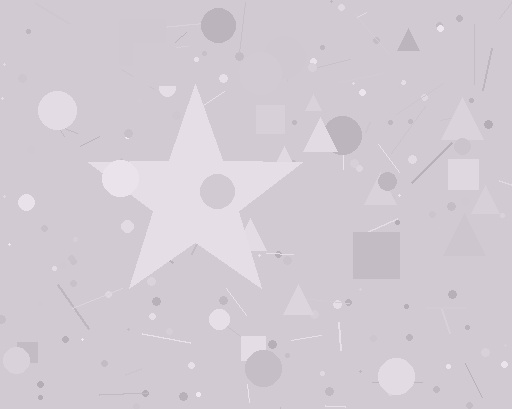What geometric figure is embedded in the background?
A star is embedded in the background.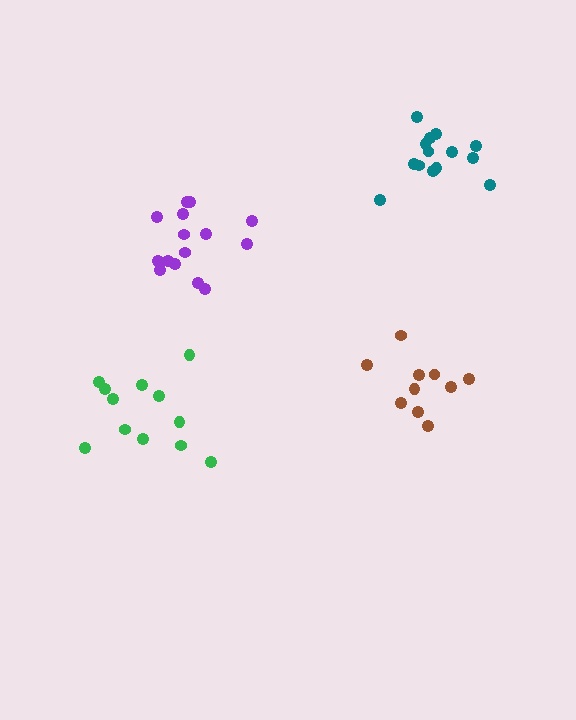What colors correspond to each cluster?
The clusters are colored: brown, green, purple, teal.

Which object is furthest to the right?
The teal cluster is rightmost.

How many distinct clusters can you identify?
There are 4 distinct clusters.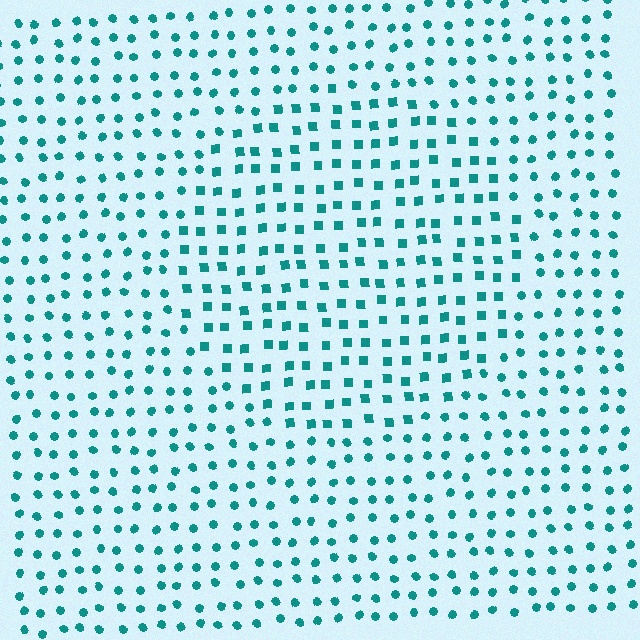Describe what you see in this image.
The image is filled with small teal elements arranged in a uniform grid. A circle-shaped region contains squares, while the surrounding area contains circles. The boundary is defined purely by the change in element shape.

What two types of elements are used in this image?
The image uses squares inside the circle region and circles outside it.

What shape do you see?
I see a circle.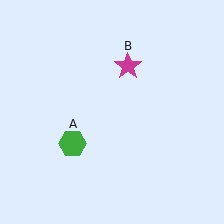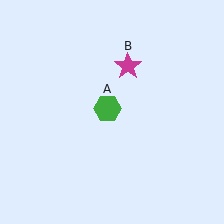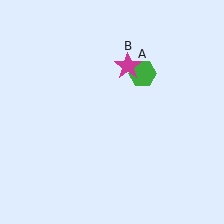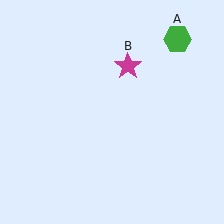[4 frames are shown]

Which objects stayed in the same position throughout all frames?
Magenta star (object B) remained stationary.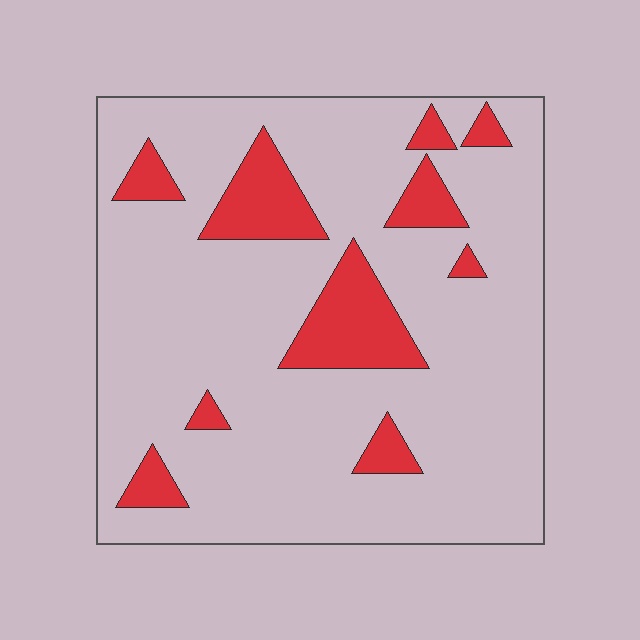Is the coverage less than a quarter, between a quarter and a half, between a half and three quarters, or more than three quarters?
Less than a quarter.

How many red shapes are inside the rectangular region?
10.